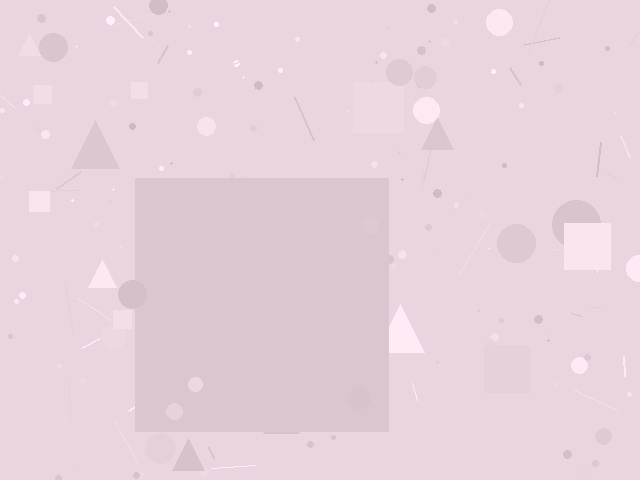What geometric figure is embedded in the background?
A square is embedded in the background.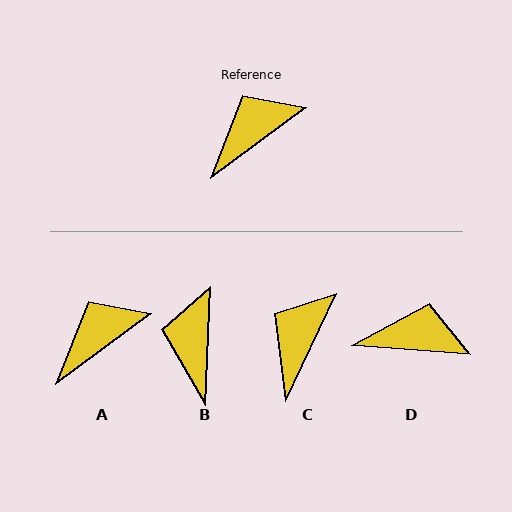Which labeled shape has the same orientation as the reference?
A.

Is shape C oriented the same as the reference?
No, it is off by about 29 degrees.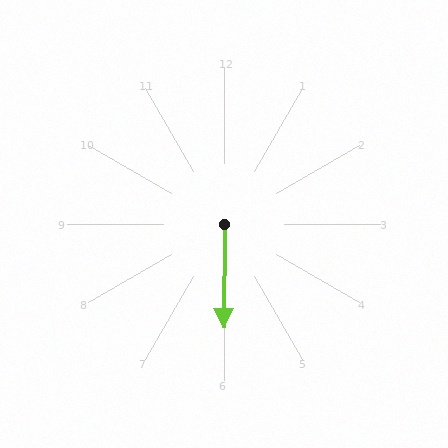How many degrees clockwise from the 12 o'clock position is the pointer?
Approximately 180 degrees.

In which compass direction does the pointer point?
South.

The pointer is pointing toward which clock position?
Roughly 6 o'clock.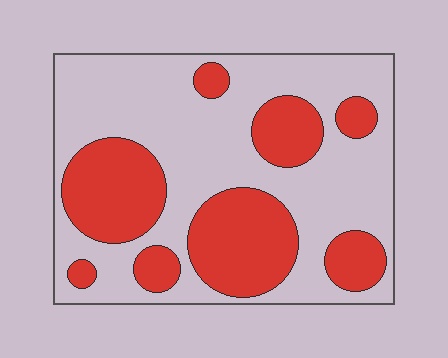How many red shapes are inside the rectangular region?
8.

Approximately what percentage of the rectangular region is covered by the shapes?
Approximately 35%.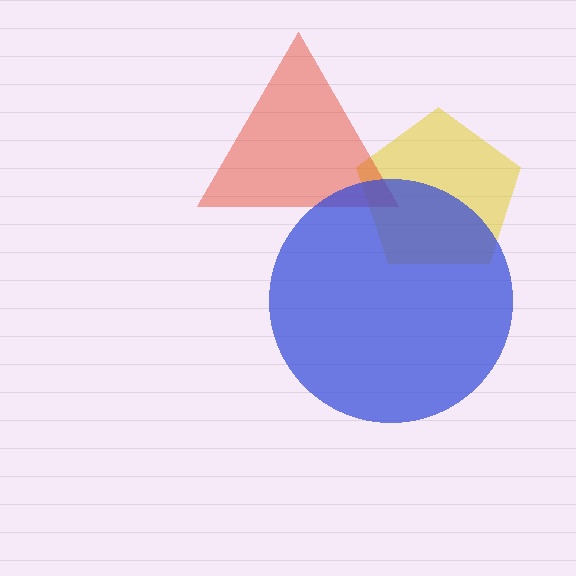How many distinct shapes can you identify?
There are 3 distinct shapes: a yellow pentagon, a red triangle, a blue circle.